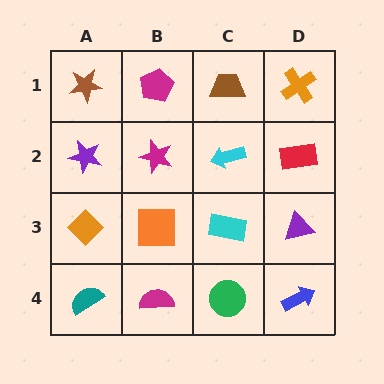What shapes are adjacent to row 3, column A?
A purple star (row 2, column A), a teal semicircle (row 4, column A), an orange square (row 3, column B).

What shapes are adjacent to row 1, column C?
A cyan arrow (row 2, column C), a magenta pentagon (row 1, column B), an orange cross (row 1, column D).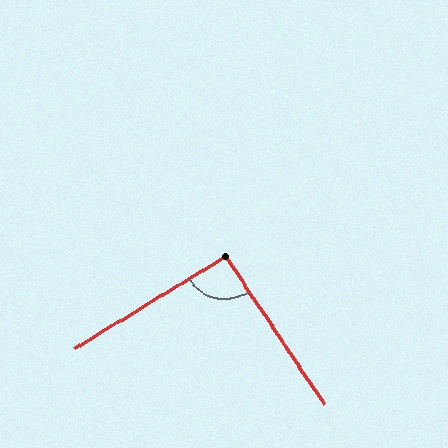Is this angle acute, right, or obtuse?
It is approximately a right angle.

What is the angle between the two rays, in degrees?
Approximately 92 degrees.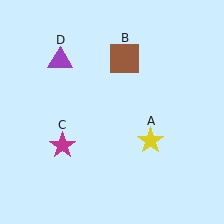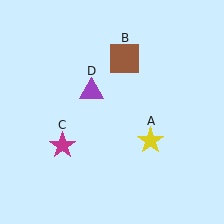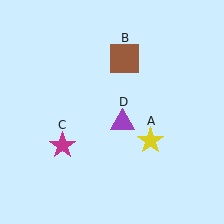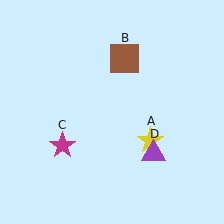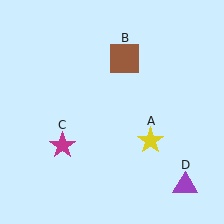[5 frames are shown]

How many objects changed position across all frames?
1 object changed position: purple triangle (object D).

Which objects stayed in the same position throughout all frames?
Yellow star (object A) and brown square (object B) and magenta star (object C) remained stationary.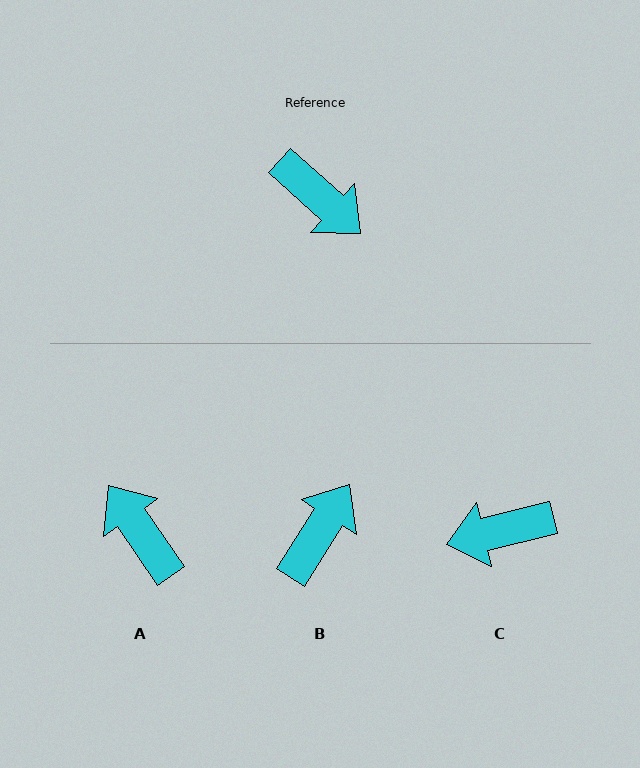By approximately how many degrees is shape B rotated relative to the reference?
Approximately 100 degrees counter-clockwise.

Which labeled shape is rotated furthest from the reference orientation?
A, about 167 degrees away.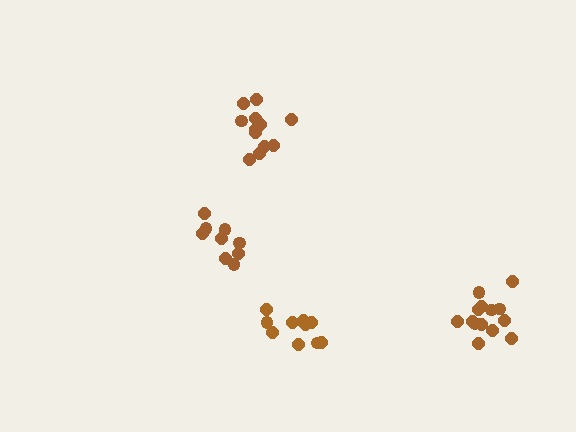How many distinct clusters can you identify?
There are 4 distinct clusters.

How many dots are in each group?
Group 1: 11 dots, Group 2: 12 dots, Group 3: 9 dots, Group 4: 14 dots (46 total).